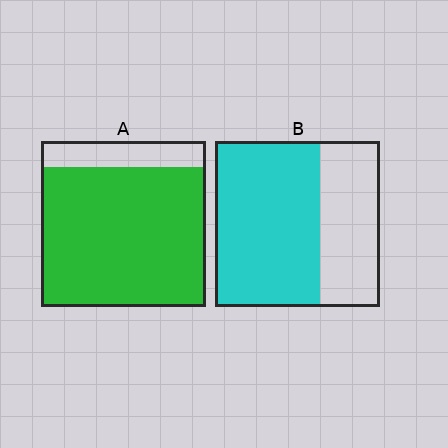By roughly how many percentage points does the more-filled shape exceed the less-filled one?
By roughly 20 percentage points (A over B).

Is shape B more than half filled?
Yes.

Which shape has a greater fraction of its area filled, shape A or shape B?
Shape A.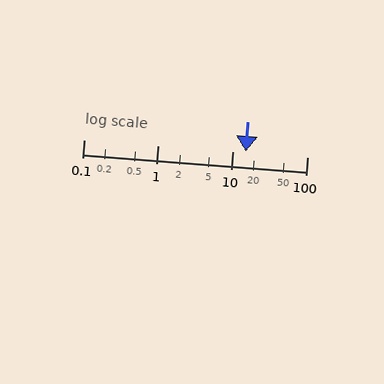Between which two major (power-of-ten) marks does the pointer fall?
The pointer is between 10 and 100.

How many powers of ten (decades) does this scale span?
The scale spans 3 decades, from 0.1 to 100.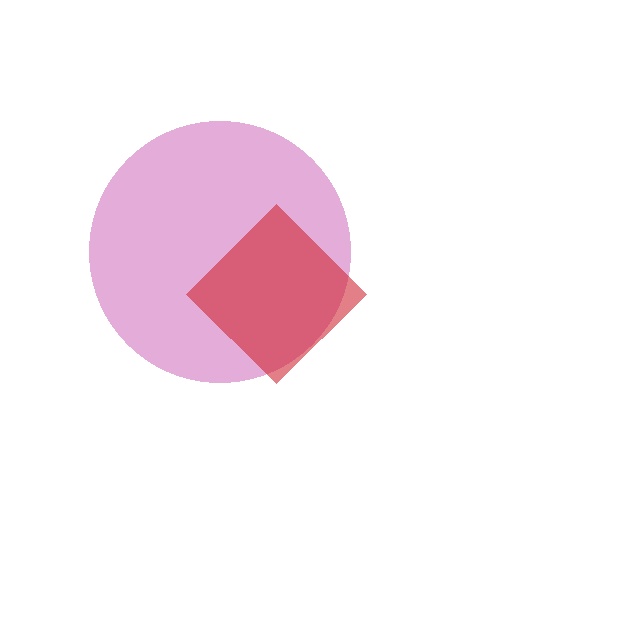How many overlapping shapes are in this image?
There are 2 overlapping shapes in the image.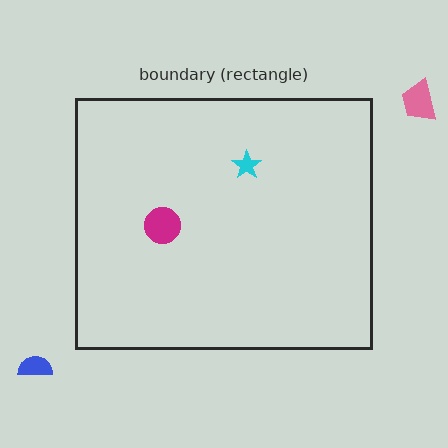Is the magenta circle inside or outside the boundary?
Inside.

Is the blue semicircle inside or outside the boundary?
Outside.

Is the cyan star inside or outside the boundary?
Inside.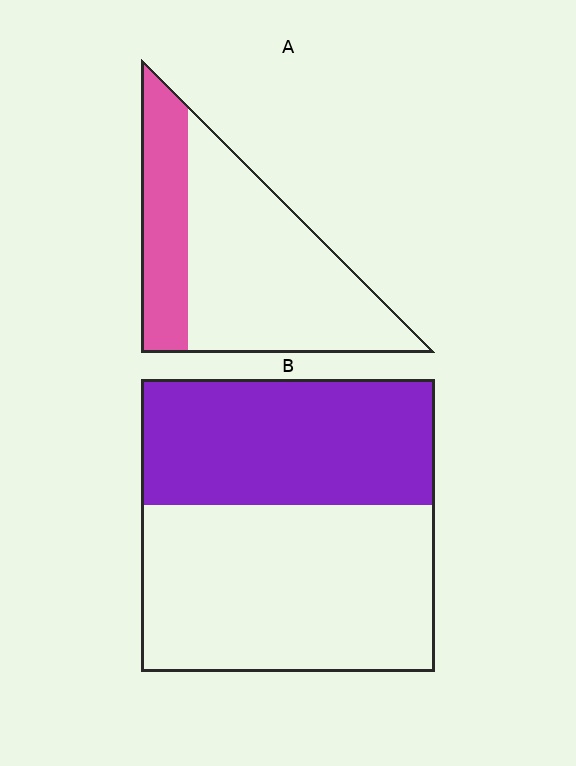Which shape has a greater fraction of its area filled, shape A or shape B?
Shape B.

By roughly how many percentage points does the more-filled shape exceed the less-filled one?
By roughly 15 percentage points (B over A).